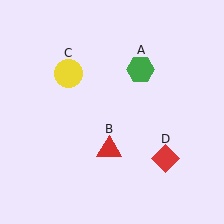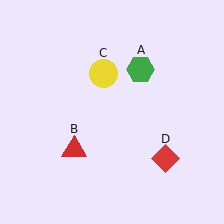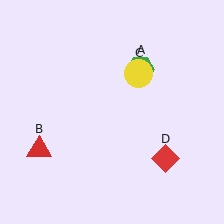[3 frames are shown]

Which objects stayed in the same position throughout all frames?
Green hexagon (object A) and red diamond (object D) remained stationary.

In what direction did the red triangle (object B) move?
The red triangle (object B) moved left.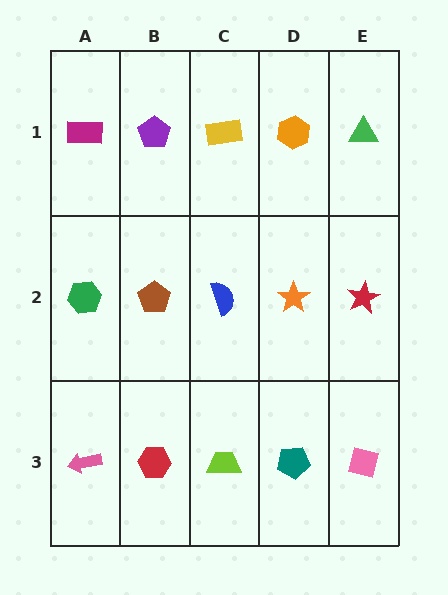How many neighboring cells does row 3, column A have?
2.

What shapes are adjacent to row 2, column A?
A magenta rectangle (row 1, column A), a pink arrow (row 3, column A), a brown pentagon (row 2, column B).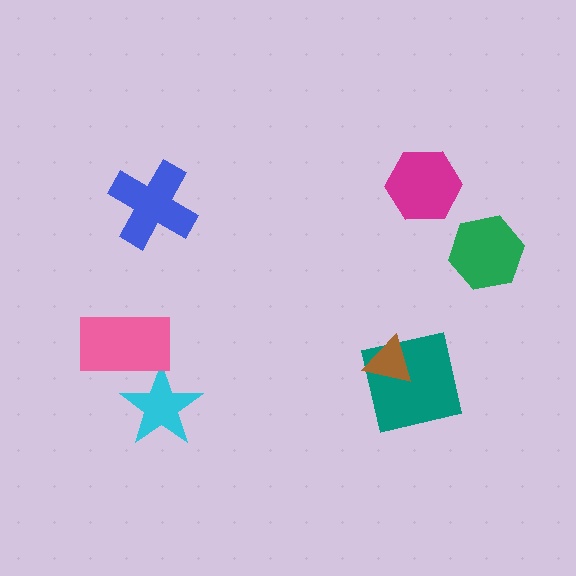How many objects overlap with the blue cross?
0 objects overlap with the blue cross.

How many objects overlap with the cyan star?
1 object overlaps with the cyan star.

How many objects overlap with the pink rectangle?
1 object overlaps with the pink rectangle.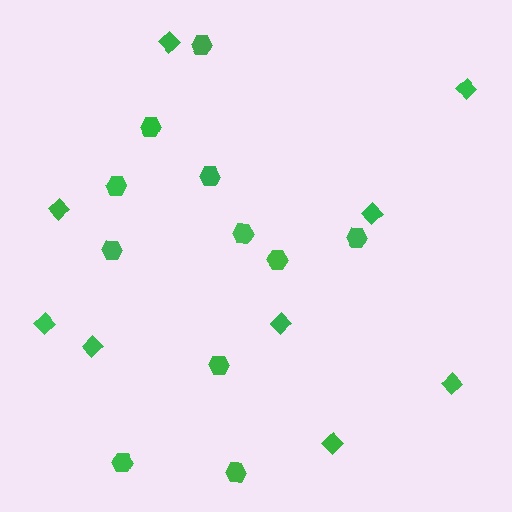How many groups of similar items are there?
There are 2 groups: one group of diamonds (9) and one group of hexagons (11).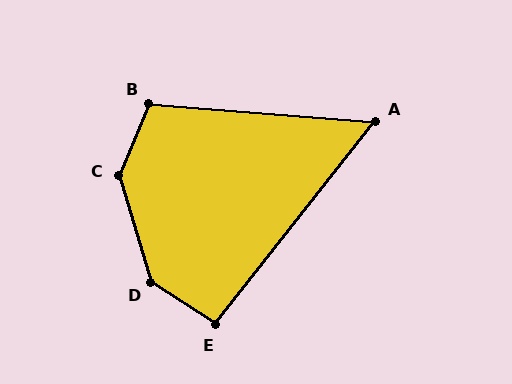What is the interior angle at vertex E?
Approximately 95 degrees (obtuse).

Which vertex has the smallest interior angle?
A, at approximately 56 degrees.